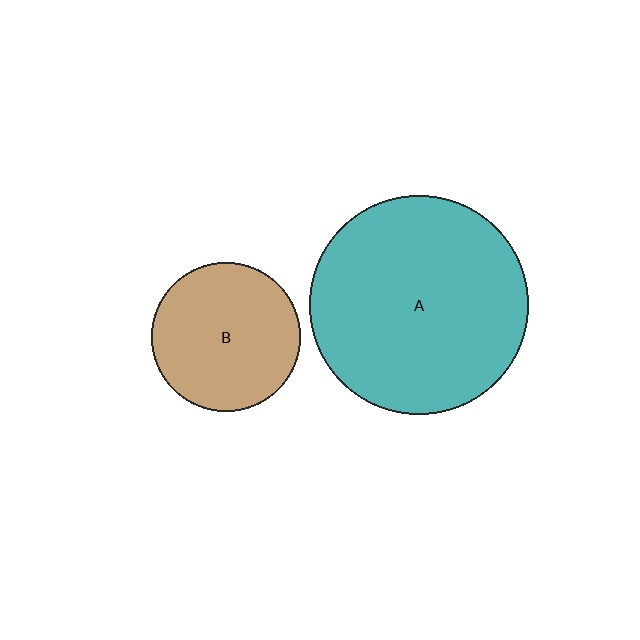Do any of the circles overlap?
No, none of the circles overlap.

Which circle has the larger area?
Circle A (teal).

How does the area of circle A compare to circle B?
Approximately 2.2 times.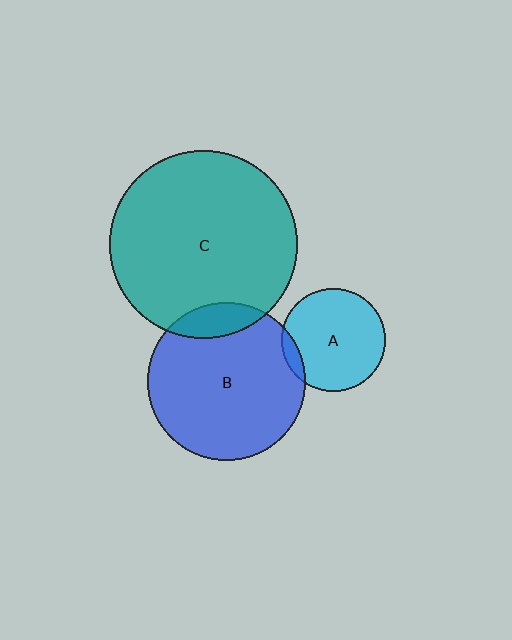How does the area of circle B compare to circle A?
Approximately 2.3 times.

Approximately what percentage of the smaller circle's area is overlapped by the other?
Approximately 10%.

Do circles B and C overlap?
Yes.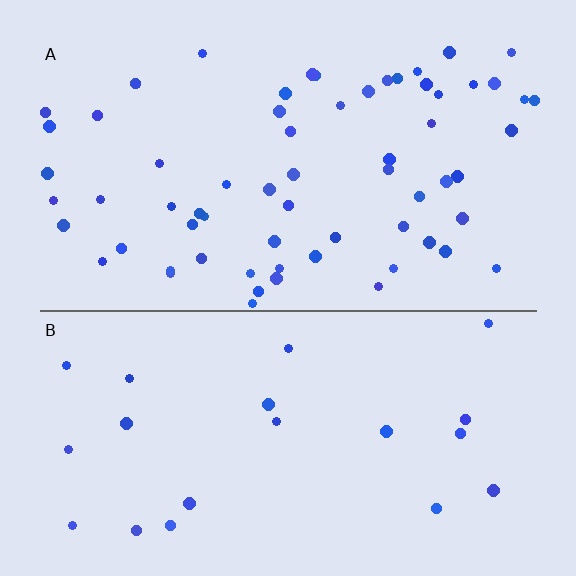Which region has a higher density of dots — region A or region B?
A (the top).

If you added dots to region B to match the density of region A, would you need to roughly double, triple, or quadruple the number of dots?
Approximately triple.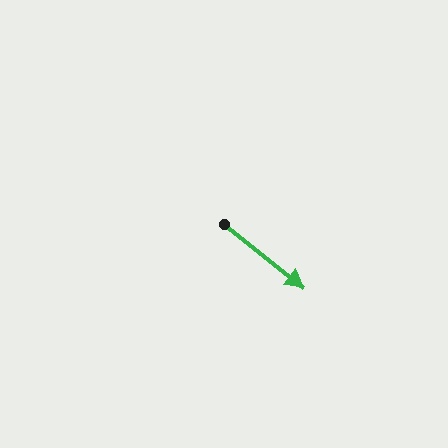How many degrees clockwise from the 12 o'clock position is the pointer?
Approximately 128 degrees.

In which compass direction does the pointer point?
Southeast.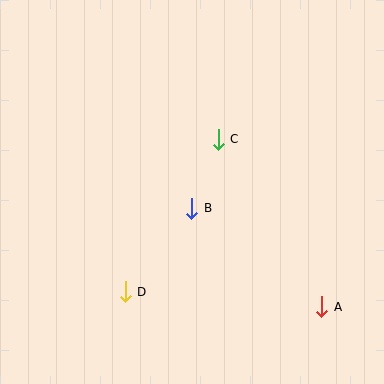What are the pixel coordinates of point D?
Point D is at (125, 292).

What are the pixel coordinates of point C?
Point C is at (218, 139).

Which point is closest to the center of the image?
Point B at (192, 208) is closest to the center.